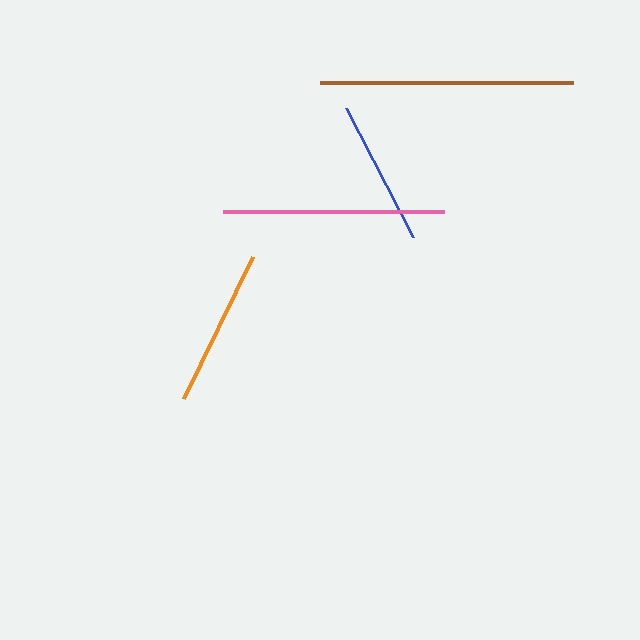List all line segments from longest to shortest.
From longest to shortest: brown, pink, orange, blue.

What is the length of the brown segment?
The brown segment is approximately 253 pixels long.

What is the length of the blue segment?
The blue segment is approximately 146 pixels long.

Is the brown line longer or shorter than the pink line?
The brown line is longer than the pink line.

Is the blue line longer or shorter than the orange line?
The orange line is longer than the blue line.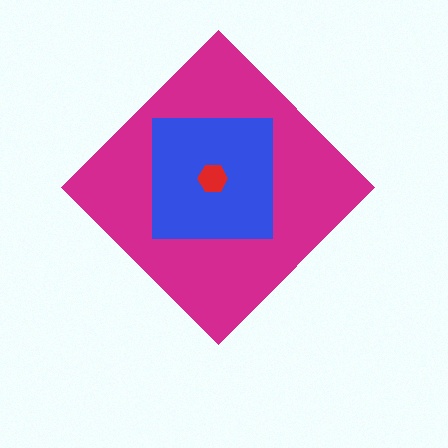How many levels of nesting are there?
3.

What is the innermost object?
The red hexagon.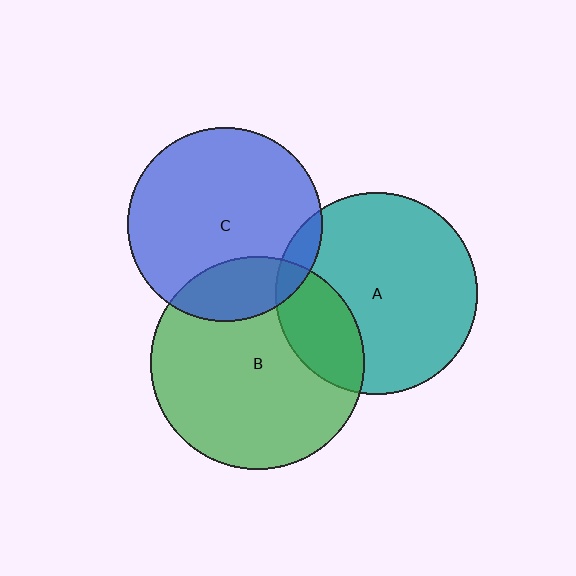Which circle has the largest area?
Circle B (green).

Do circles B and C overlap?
Yes.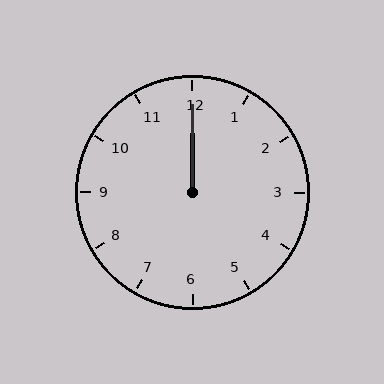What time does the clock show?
12:00.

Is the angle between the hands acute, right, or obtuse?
It is acute.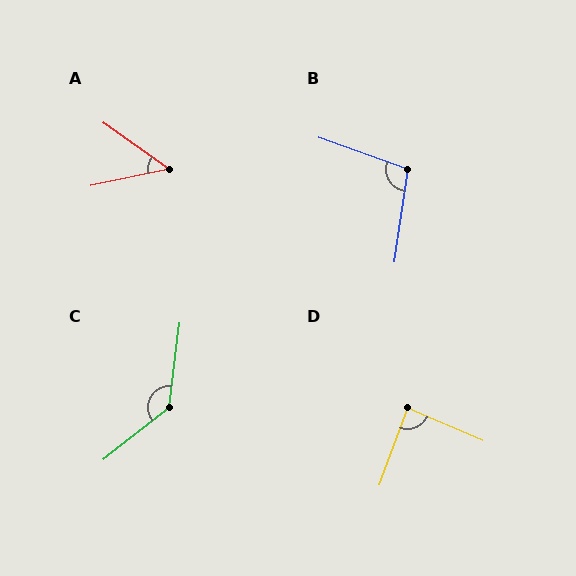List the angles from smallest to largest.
A (47°), D (87°), B (102°), C (135°).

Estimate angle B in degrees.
Approximately 102 degrees.